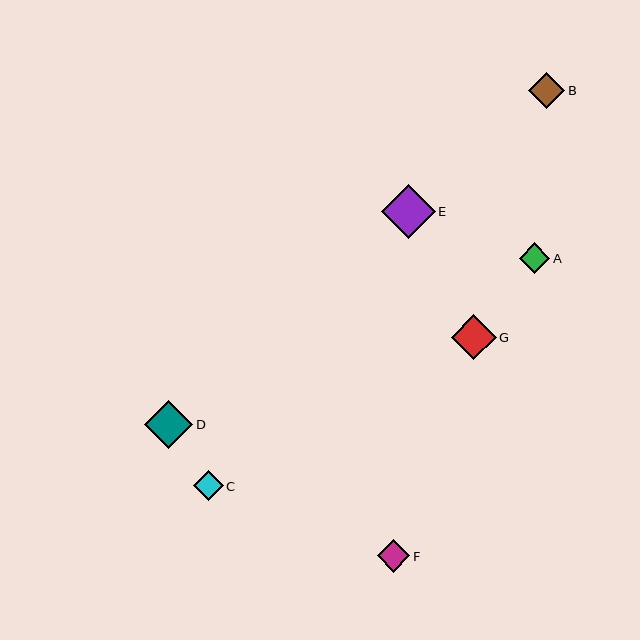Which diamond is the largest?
Diamond E is the largest with a size of approximately 54 pixels.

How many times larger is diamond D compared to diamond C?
Diamond D is approximately 1.6 times the size of diamond C.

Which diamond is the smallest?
Diamond C is the smallest with a size of approximately 29 pixels.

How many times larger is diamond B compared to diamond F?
Diamond B is approximately 1.1 times the size of diamond F.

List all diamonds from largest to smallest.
From largest to smallest: E, D, G, B, F, A, C.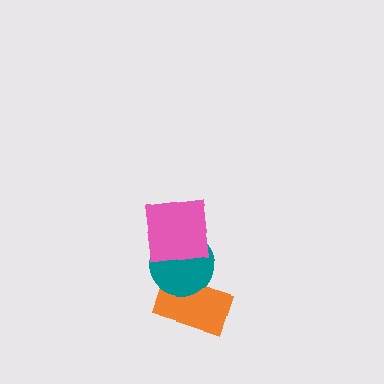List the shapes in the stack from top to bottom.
From top to bottom: the pink square, the teal circle, the orange rectangle.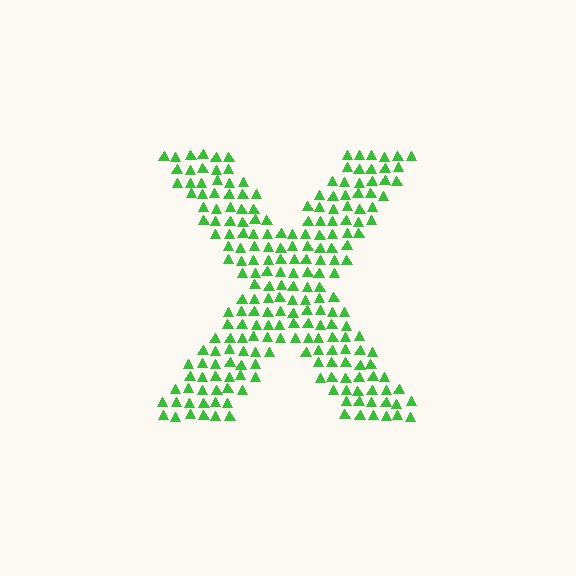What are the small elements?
The small elements are triangles.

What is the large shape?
The large shape is the letter X.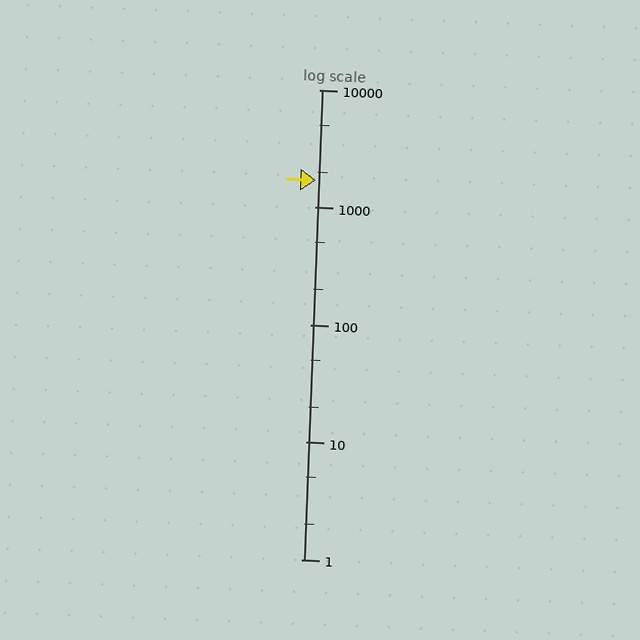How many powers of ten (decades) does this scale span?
The scale spans 4 decades, from 1 to 10000.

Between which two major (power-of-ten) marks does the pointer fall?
The pointer is between 1000 and 10000.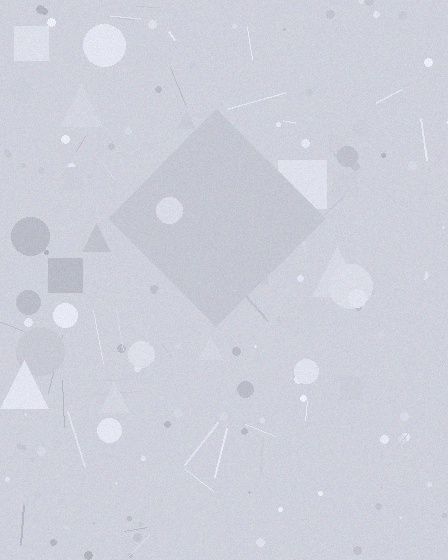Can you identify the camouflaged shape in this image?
The camouflaged shape is a diamond.